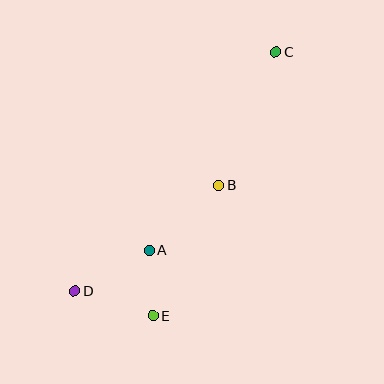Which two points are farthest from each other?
Points C and D are farthest from each other.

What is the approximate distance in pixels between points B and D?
The distance between B and D is approximately 179 pixels.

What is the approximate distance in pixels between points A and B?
The distance between A and B is approximately 95 pixels.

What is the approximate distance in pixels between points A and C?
The distance between A and C is approximately 235 pixels.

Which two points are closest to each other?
Points A and E are closest to each other.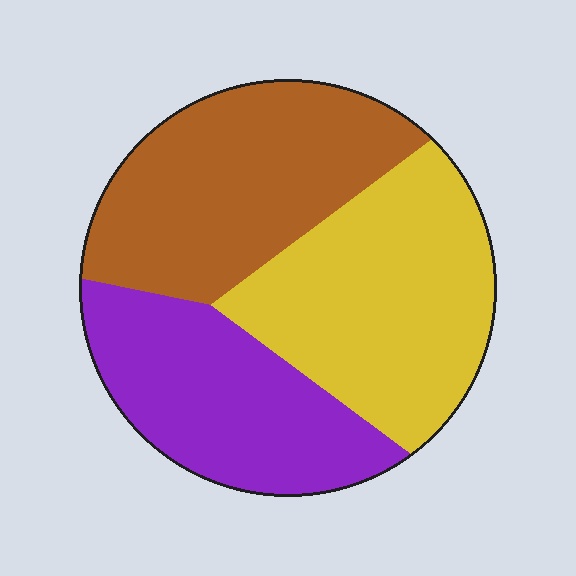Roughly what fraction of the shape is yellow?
Yellow takes up about three eighths (3/8) of the shape.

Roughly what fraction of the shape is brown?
Brown takes up between a third and a half of the shape.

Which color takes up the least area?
Purple, at roughly 30%.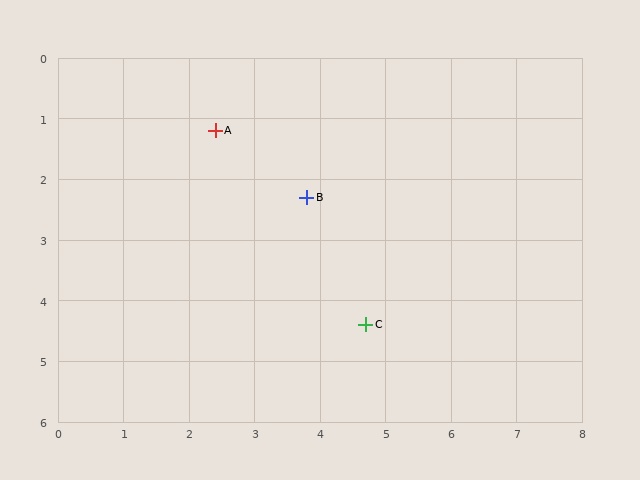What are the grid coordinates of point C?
Point C is at approximately (4.7, 4.4).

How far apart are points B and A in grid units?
Points B and A are about 1.8 grid units apart.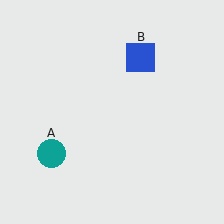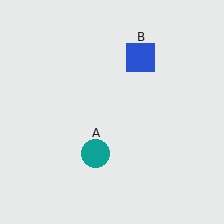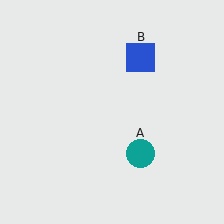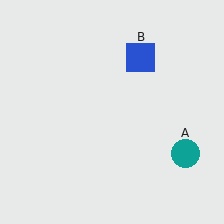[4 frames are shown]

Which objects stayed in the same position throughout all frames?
Blue square (object B) remained stationary.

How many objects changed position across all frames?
1 object changed position: teal circle (object A).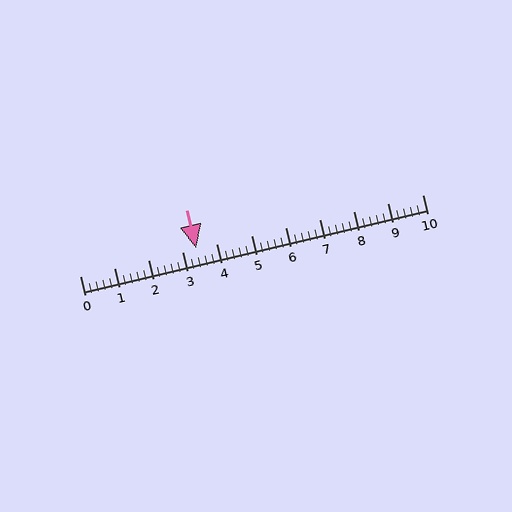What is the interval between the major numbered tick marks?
The major tick marks are spaced 1 units apart.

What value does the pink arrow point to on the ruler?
The pink arrow points to approximately 3.4.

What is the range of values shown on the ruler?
The ruler shows values from 0 to 10.